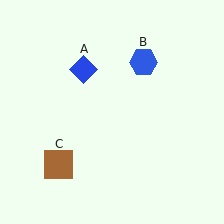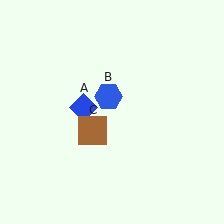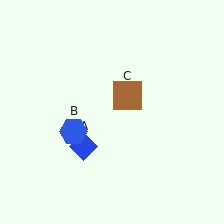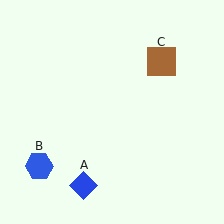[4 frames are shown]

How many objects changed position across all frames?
3 objects changed position: blue diamond (object A), blue hexagon (object B), brown square (object C).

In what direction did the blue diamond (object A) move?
The blue diamond (object A) moved down.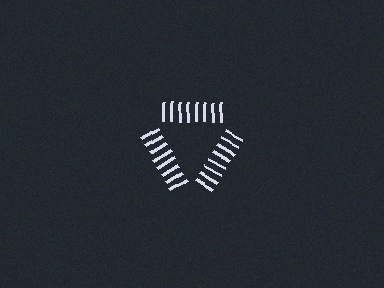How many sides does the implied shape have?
3 sides — the line-ends trace a triangle.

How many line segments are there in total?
24 — 8 along each of the 3 edges.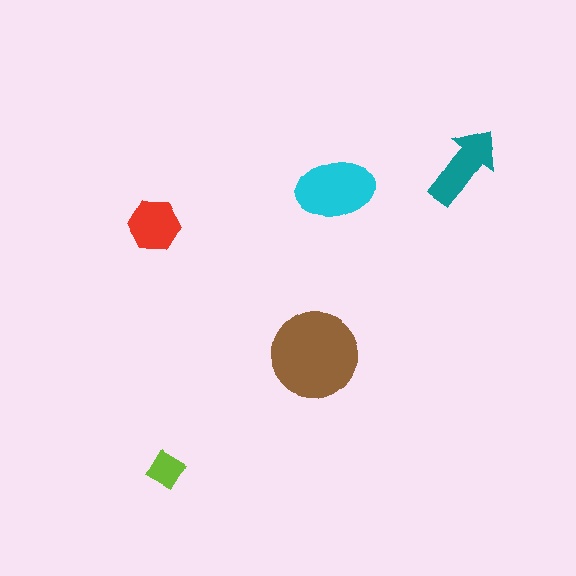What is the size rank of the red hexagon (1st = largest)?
4th.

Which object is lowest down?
The lime diamond is bottommost.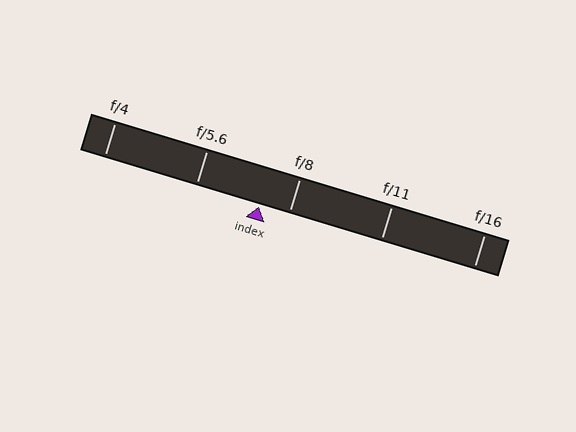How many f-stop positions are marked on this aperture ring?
There are 5 f-stop positions marked.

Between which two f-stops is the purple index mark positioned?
The index mark is between f/5.6 and f/8.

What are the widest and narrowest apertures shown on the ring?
The widest aperture shown is f/4 and the narrowest is f/16.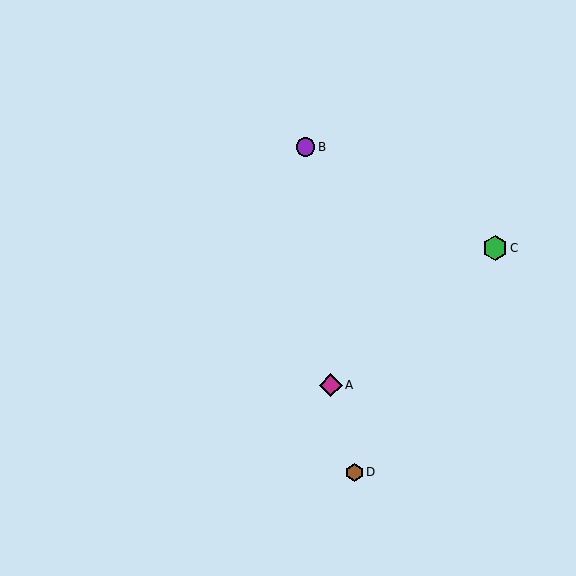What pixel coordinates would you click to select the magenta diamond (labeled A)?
Click at (331, 385) to select the magenta diamond A.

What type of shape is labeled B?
Shape B is a purple circle.